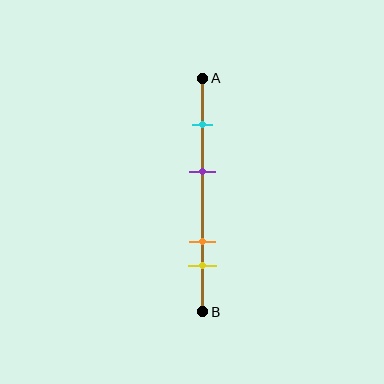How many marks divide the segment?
There are 4 marks dividing the segment.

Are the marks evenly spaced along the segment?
No, the marks are not evenly spaced.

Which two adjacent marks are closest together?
The orange and yellow marks are the closest adjacent pair.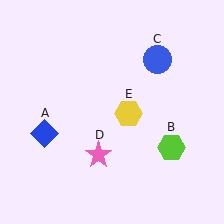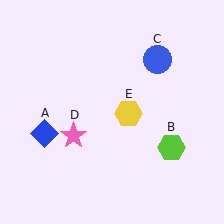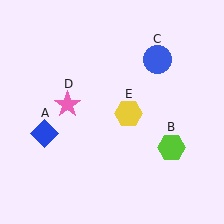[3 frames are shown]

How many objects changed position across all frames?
1 object changed position: pink star (object D).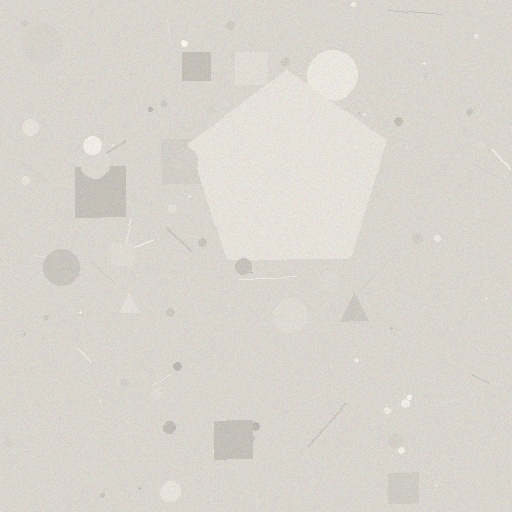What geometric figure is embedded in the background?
A pentagon is embedded in the background.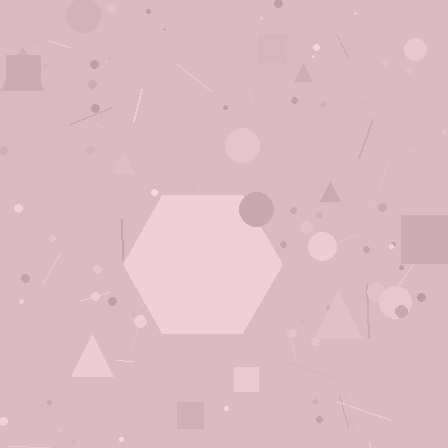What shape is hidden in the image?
A hexagon is hidden in the image.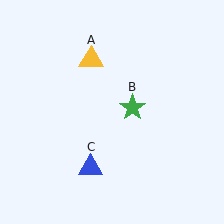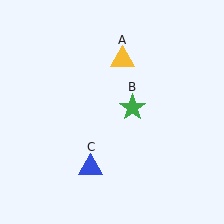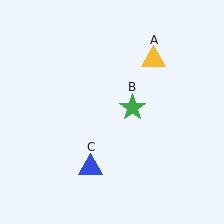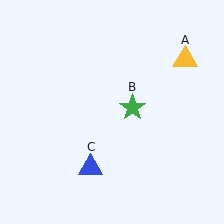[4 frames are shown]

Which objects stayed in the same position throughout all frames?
Green star (object B) and blue triangle (object C) remained stationary.